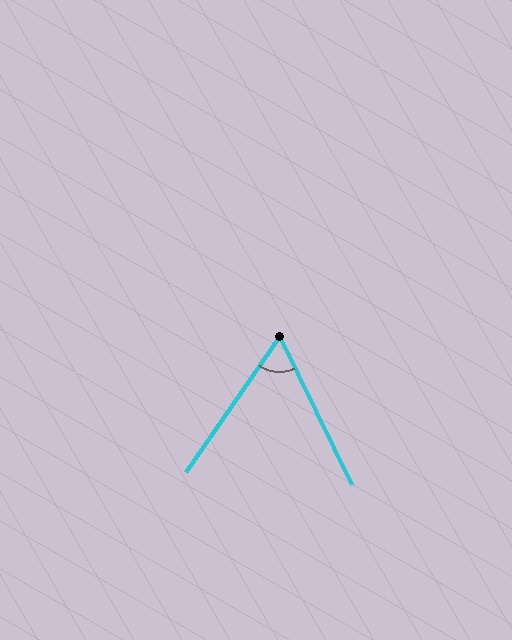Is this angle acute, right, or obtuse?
It is acute.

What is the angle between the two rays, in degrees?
Approximately 61 degrees.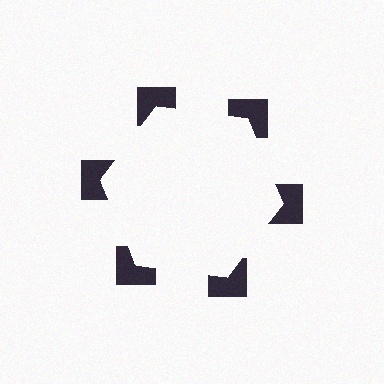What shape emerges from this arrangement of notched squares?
An illusory hexagon — its edges are inferred from the aligned wedge cuts in the notched squares, not physically drawn.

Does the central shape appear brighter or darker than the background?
It typically appears slightly brighter than the background, even though no actual brightness change is drawn.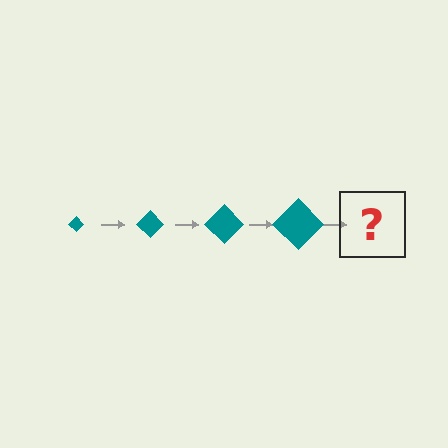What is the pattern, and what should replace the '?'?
The pattern is that the diamond gets progressively larger each step. The '?' should be a teal diamond, larger than the previous one.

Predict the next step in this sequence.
The next step is a teal diamond, larger than the previous one.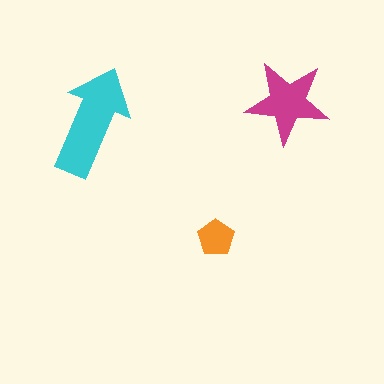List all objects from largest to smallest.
The cyan arrow, the magenta star, the orange pentagon.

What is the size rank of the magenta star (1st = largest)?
2nd.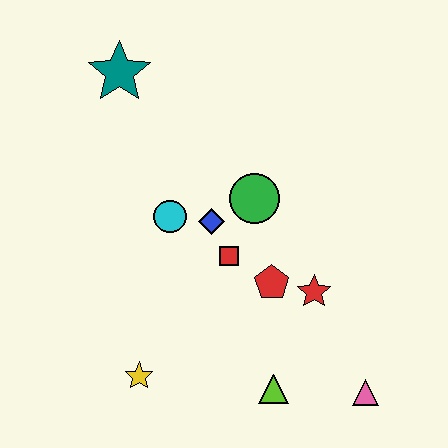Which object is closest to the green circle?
The blue diamond is closest to the green circle.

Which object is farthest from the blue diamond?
The pink triangle is farthest from the blue diamond.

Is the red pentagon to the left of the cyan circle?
No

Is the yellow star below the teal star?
Yes